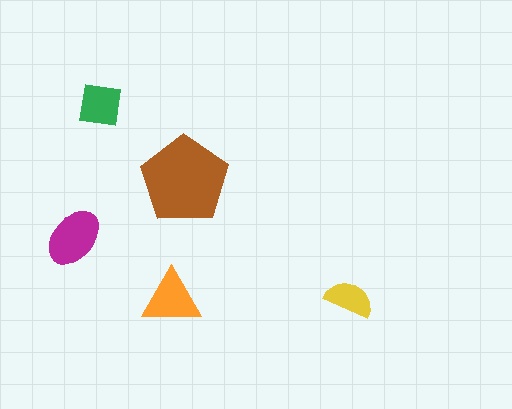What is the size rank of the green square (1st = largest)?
4th.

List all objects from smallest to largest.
The yellow semicircle, the green square, the orange triangle, the magenta ellipse, the brown pentagon.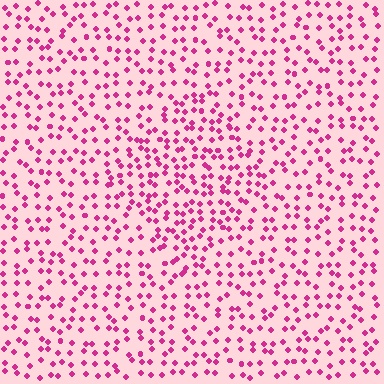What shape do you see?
I see a diamond.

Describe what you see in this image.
The image contains small magenta elements arranged at two different densities. A diamond-shaped region is visible where the elements are more densely packed than the surrounding area.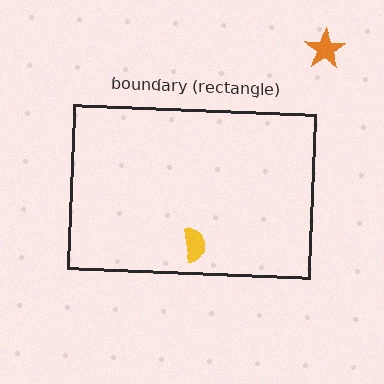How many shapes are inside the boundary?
1 inside, 1 outside.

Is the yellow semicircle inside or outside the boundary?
Inside.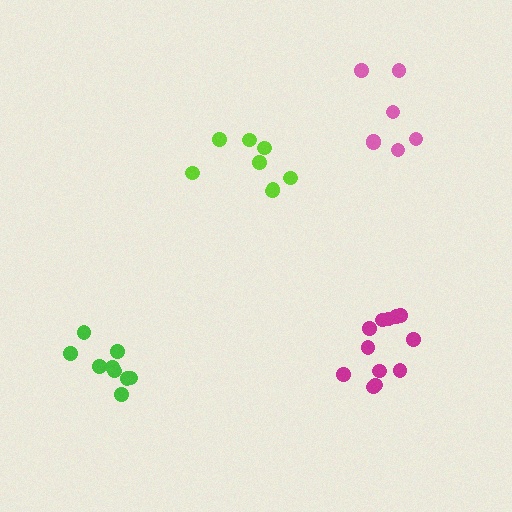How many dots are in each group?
Group 1: 9 dots, Group 2: 12 dots, Group 3: 7 dots, Group 4: 8 dots (36 total).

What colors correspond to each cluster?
The clusters are colored: green, magenta, pink, lime.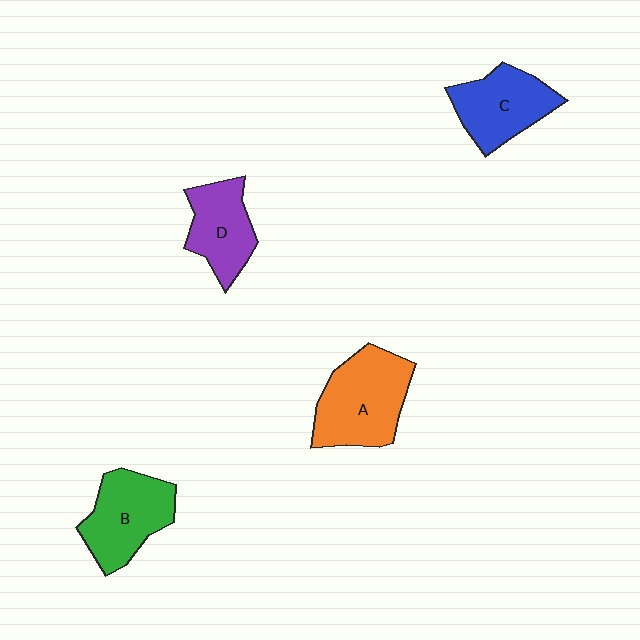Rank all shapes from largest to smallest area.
From largest to smallest: A (orange), B (green), C (blue), D (purple).